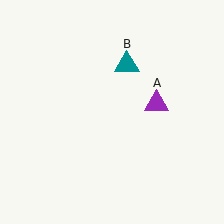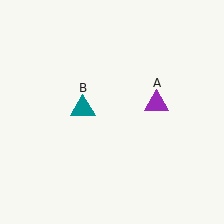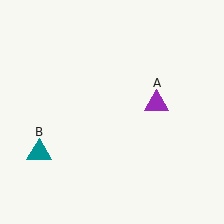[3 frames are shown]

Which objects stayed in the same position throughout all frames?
Purple triangle (object A) remained stationary.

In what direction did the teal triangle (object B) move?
The teal triangle (object B) moved down and to the left.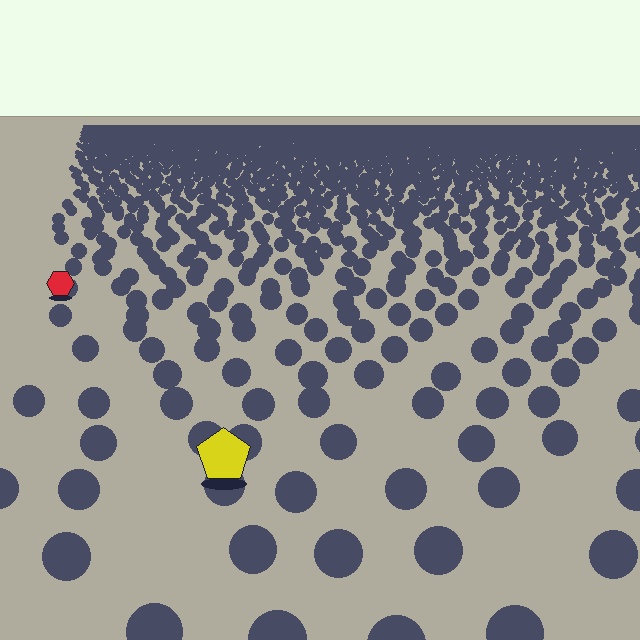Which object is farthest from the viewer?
The red hexagon is farthest from the viewer. It appears smaller and the ground texture around it is denser.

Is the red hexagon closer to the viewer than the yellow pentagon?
No. The yellow pentagon is closer — you can tell from the texture gradient: the ground texture is coarser near it.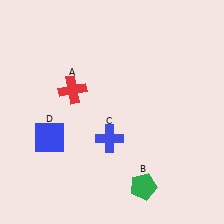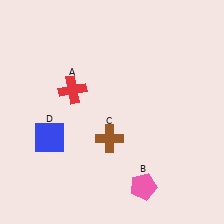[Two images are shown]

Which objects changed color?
B changed from green to pink. C changed from blue to brown.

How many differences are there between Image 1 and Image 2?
There are 2 differences between the two images.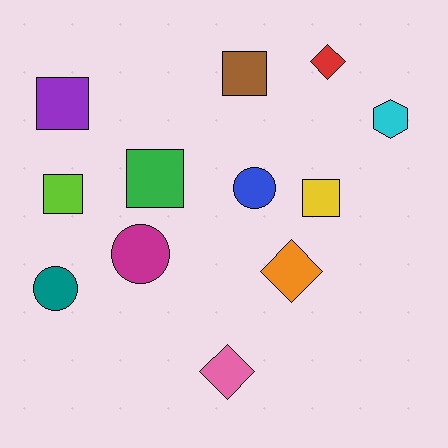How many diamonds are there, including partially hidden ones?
There are 3 diamonds.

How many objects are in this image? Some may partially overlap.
There are 12 objects.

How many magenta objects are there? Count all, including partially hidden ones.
There is 1 magenta object.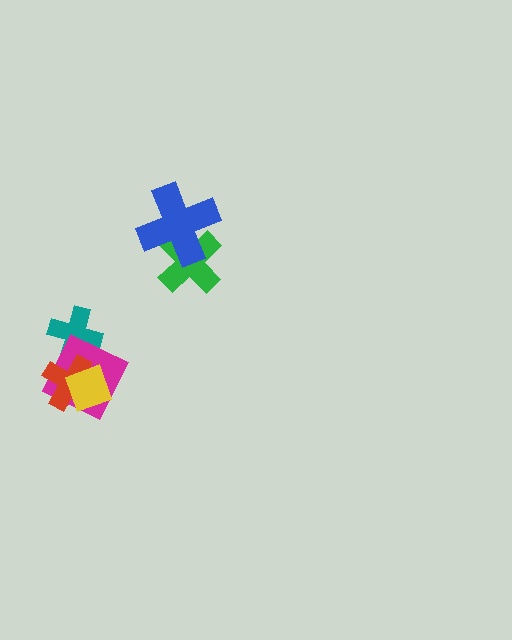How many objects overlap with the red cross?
3 objects overlap with the red cross.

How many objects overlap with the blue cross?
1 object overlaps with the blue cross.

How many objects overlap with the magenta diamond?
3 objects overlap with the magenta diamond.